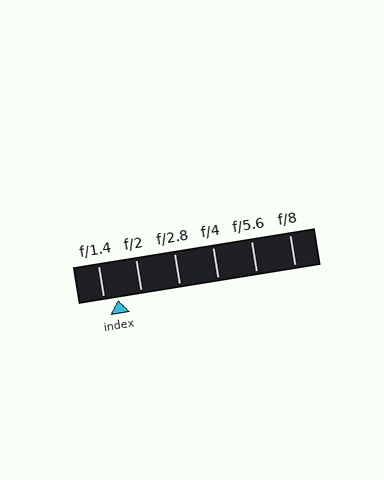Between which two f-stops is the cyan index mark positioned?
The index mark is between f/1.4 and f/2.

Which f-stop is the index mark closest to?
The index mark is closest to f/1.4.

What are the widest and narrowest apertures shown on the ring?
The widest aperture shown is f/1.4 and the narrowest is f/8.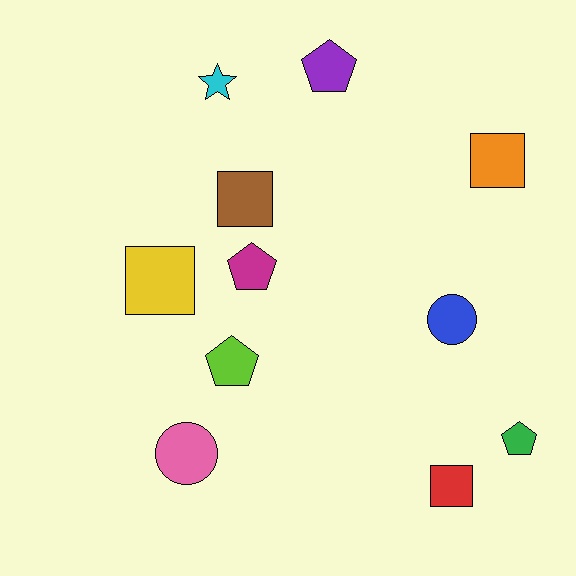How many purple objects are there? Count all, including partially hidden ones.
There is 1 purple object.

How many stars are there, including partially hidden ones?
There is 1 star.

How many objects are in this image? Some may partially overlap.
There are 11 objects.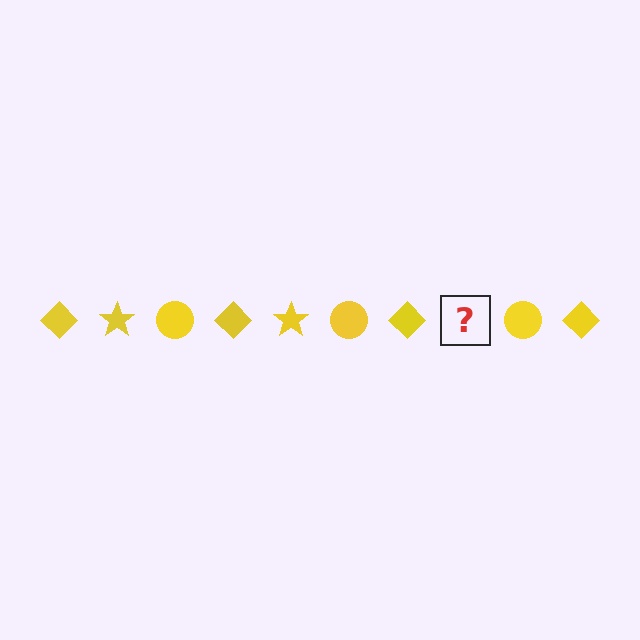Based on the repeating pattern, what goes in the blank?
The blank should be a yellow star.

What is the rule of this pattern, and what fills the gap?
The rule is that the pattern cycles through diamond, star, circle shapes in yellow. The gap should be filled with a yellow star.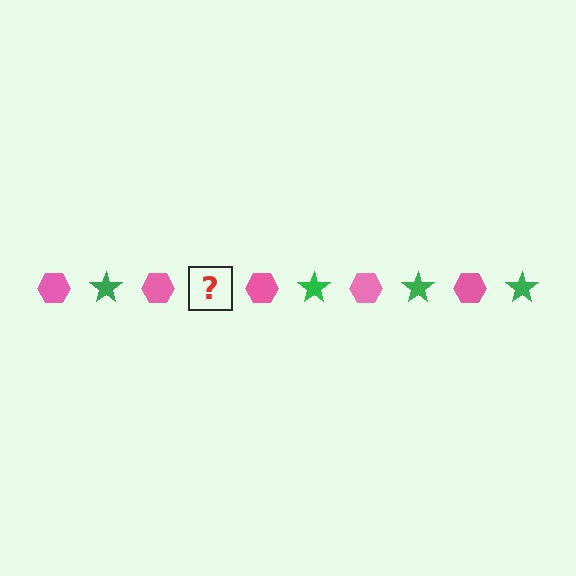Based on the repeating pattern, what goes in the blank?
The blank should be a green star.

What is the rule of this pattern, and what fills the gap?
The rule is that the pattern alternates between pink hexagon and green star. The gap should be filled with a green star.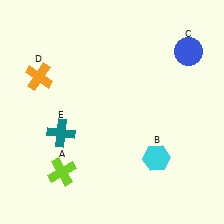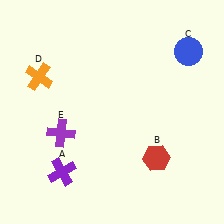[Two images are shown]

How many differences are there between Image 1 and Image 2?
There are 3 differences between the two images.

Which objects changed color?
A changed from lime to purple. B changed from cyan to red. E changed from teal to purple.